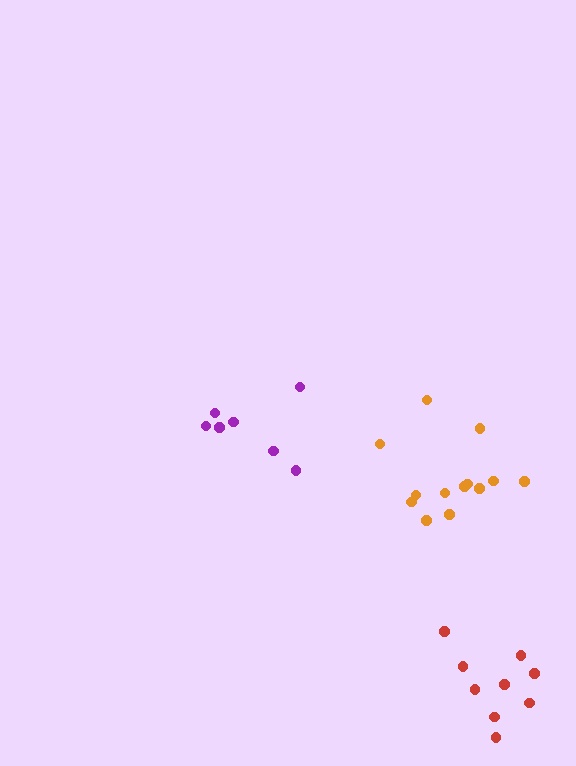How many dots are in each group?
Group 1: 7 dots, Group 2: 9 dots, Group 3: 13 dots (29 total).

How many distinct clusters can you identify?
There are 3 distinct clusters.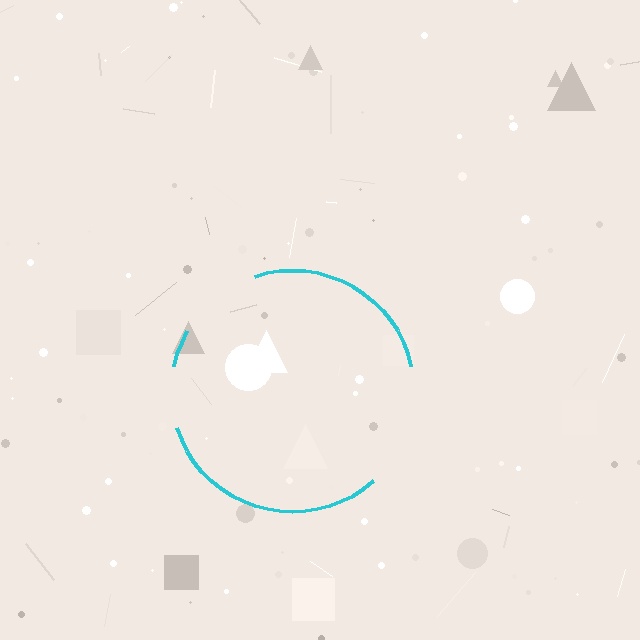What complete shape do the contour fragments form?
The contour fragments form a circle.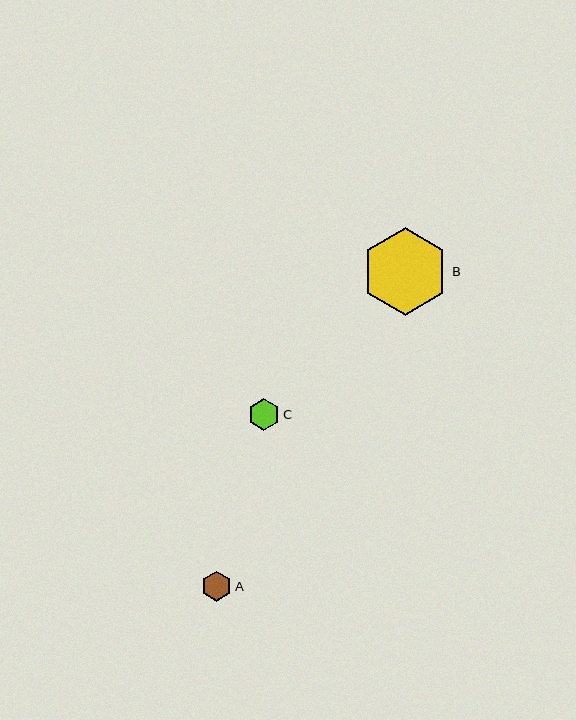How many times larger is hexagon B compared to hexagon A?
Hexagon B is approximately 2.9 times the size of hexagon A.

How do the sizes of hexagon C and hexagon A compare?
Hexagon C and hexagon A are approximately the same size.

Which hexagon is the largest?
Hexagon B is the largest with a size of approximately 87 pixels.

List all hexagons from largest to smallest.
From largest to smallest: B, C, A.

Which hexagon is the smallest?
Hexagon A is the smallest with a size of approximately 30 pixels.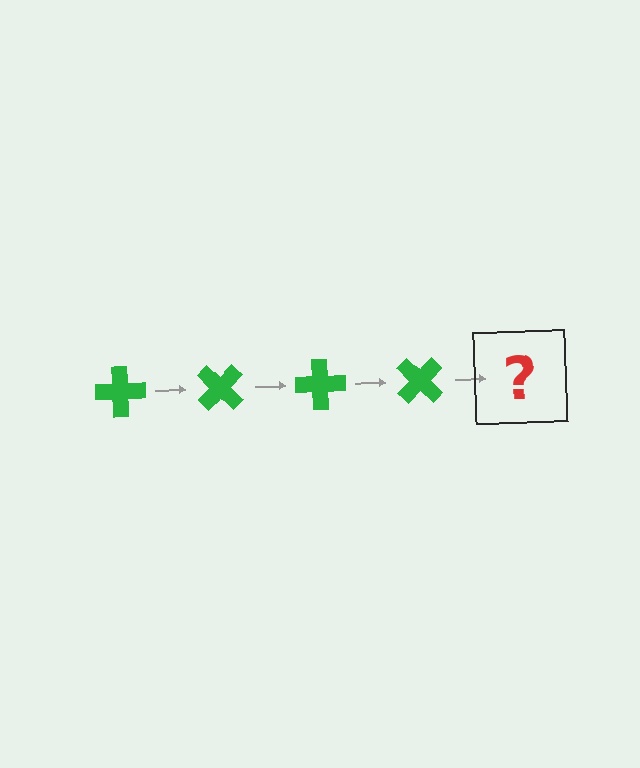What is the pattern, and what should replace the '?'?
The pattern is that the cross rotates 45 degrees each step. The '?' should be a green cross rotated 180 degrees.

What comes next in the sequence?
The next element should be a green cross rotated 180 degrees.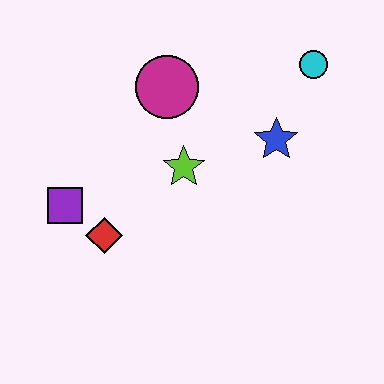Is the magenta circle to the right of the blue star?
No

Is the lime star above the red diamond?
Yes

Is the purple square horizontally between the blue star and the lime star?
No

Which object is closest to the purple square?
The red diamond is closest to the purple square.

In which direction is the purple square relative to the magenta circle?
The purple square is below the magenta circle.